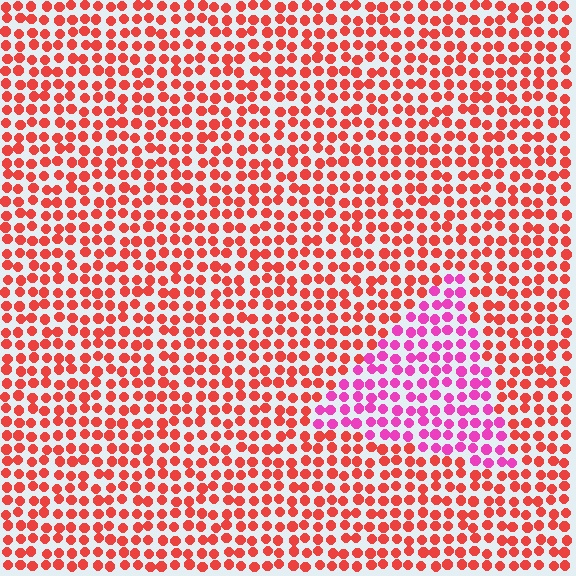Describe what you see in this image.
The image is filled with small red elements in a uniform arrangement. A triangle-shaped region is visible where the elements are tinted to a slightly different hue, forming a subtle color boundary.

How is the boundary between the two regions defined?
The boundary is defined purely by a slight shift in hue (about 46 degrees). Spacing, size, and orientation are identical on both sides.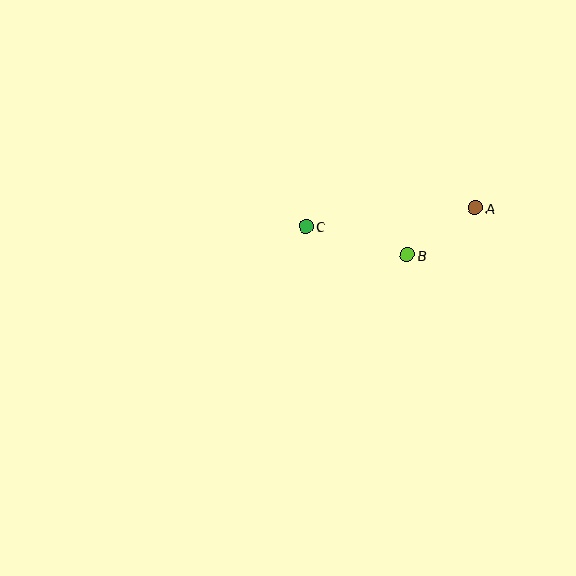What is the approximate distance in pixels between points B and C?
The distance between B and C is approximately 105 pixels.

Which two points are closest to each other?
Points A and B are closest to each other.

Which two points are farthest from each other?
Points A and C are farthest from each other.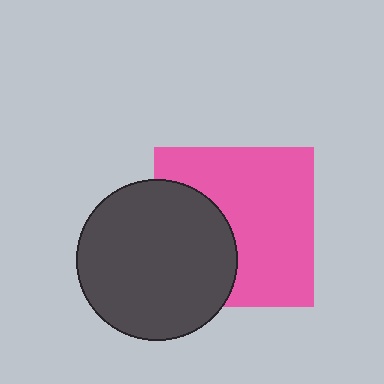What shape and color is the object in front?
The object in front is a dark gray circle.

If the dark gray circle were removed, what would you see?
You would see the complete pink square.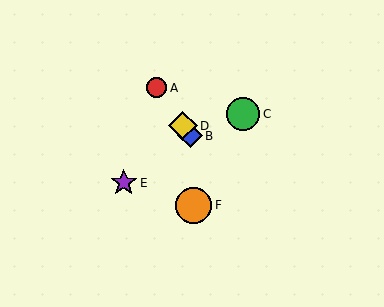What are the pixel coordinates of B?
Object B is at (190, 136).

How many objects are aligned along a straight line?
3 objects (A, B, D) are aligned along a straight line.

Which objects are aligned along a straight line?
Objects A, B, D are aligned along a straight line.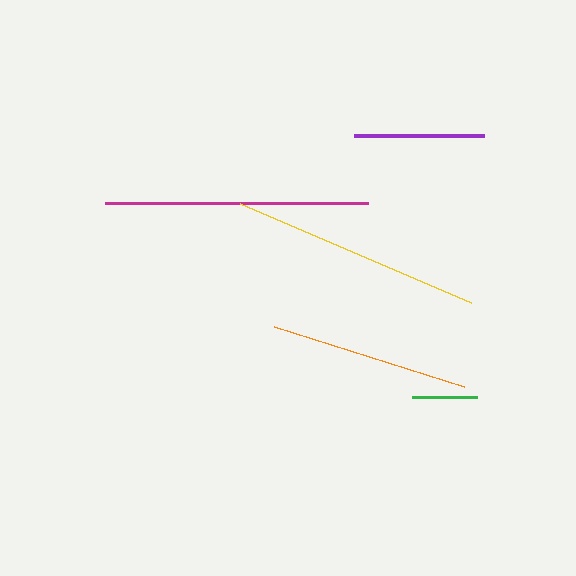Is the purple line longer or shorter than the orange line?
The orange line is longer than the purple line.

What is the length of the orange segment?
The orange segment is approximately 199 pixels long.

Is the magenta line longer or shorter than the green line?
The magenta line is longer than the green line.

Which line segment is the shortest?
The green line is the shortest at approximately 65 pixels.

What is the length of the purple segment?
The purple segment is approximately 130 pixels long.